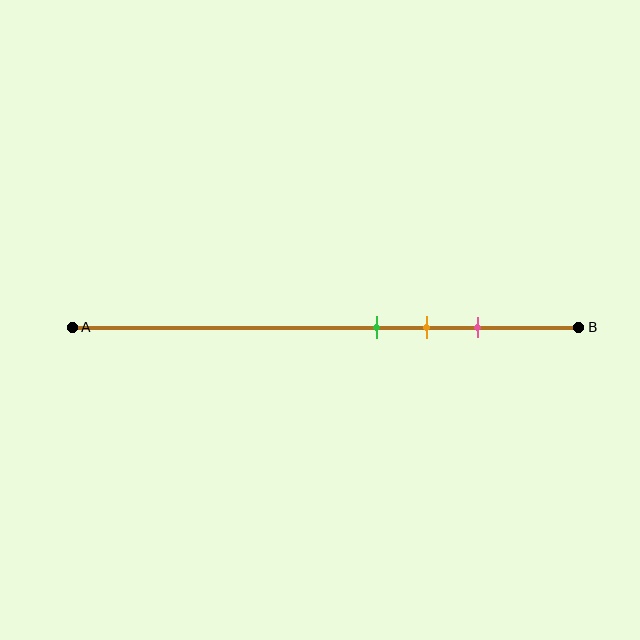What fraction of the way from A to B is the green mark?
The green mark is approximately 60% (0.6) of the way from A to B.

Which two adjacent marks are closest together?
The green and orange marks are the closest adjacent pair.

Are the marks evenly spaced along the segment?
Yes, the marks are approximately evenly spaced.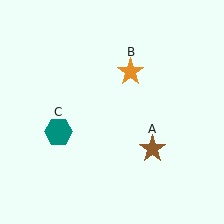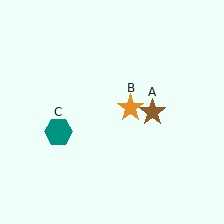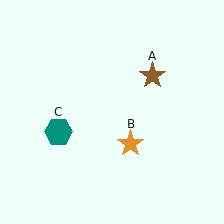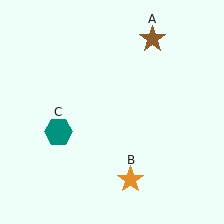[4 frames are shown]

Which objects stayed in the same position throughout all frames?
Teal hexagon (object C) remained stationary.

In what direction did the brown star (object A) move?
The brown star (object A) moved up.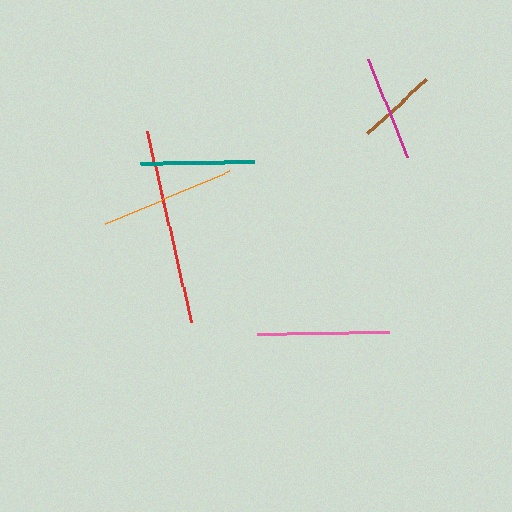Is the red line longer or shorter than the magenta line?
The red line is longer than the magenta line.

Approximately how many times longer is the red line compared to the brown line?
The red line is approximately 2.4 times the length of the brown line.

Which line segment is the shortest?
The brown line is the shortest at approximately 80 pixels.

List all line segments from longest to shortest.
From longest to shortest: red, orange, pink, teal, magenta, brown.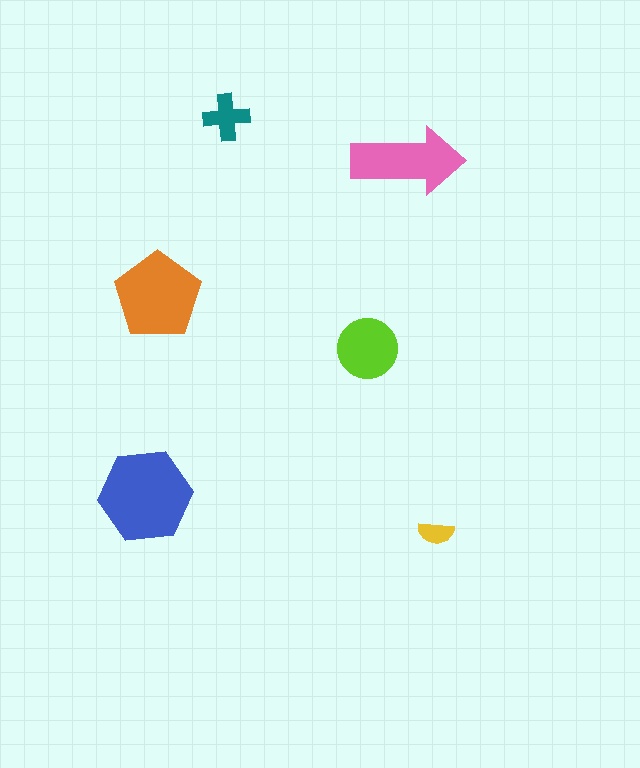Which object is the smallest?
The yellow semicircle.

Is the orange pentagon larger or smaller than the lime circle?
Larger.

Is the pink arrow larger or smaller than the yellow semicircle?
Larger.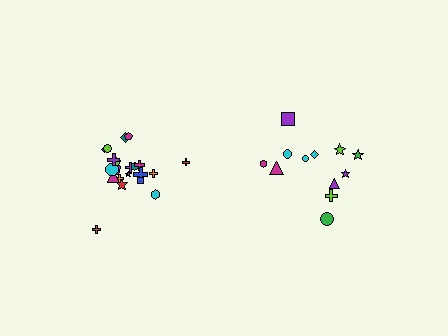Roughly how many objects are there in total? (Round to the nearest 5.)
Roughly 35 objects in total.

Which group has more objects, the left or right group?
The left group.